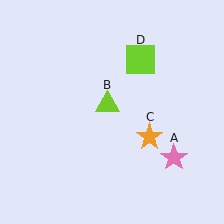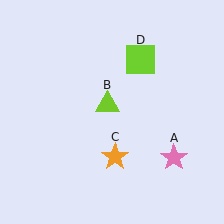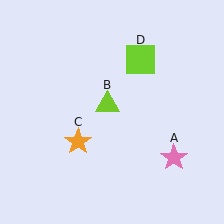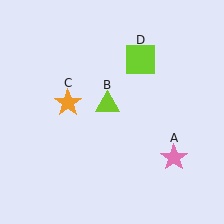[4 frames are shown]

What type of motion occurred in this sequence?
The orange star (object C) rotated clockwise around the center of the scene.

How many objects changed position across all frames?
1 object changed position: orange star (object C).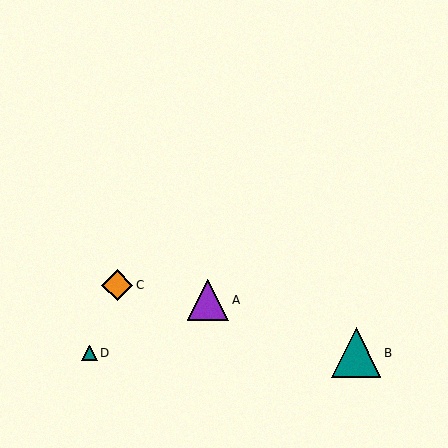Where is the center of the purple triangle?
The center of the purple triangle is at (208, 300).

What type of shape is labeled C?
Shape C is an orange diamond.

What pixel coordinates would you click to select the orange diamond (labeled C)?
Click at (117, 285) to select the orange diamond C.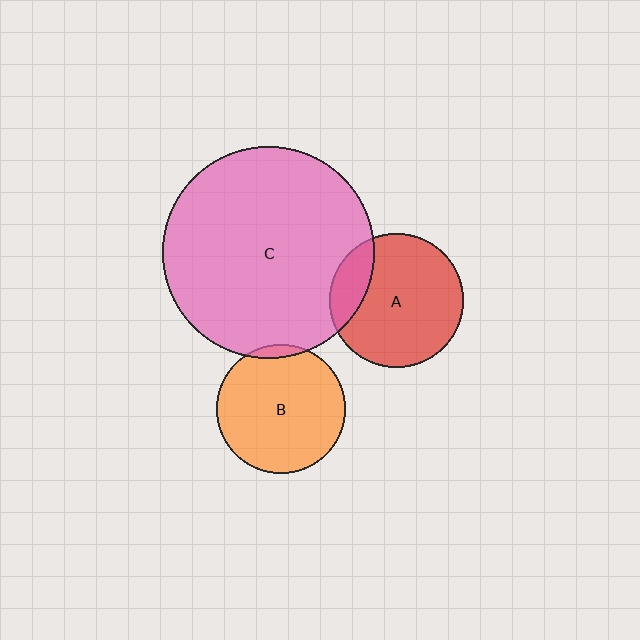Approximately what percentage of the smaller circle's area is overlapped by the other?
Approximately 20%.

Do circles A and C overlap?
Yes.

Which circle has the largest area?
Circle C (pink).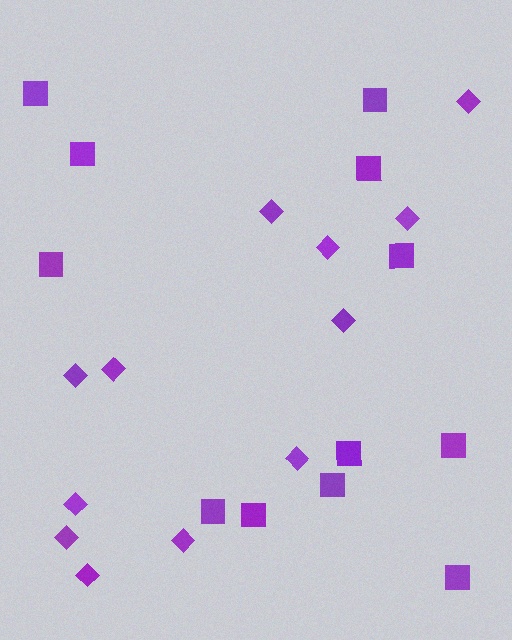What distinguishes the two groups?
There are 2 groups: one group of squares (12) and one group of diamonds (12).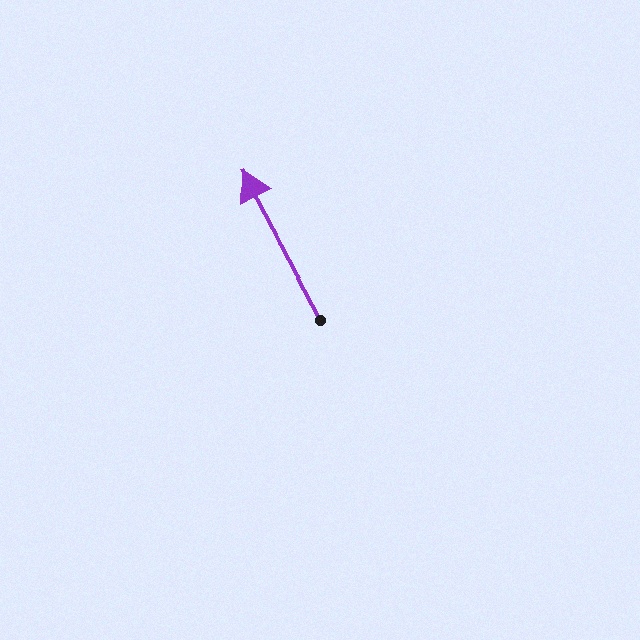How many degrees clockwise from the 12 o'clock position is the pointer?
Approximately 332 degrees.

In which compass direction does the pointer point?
Northwest.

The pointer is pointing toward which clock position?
Roughly 11 o'clock.